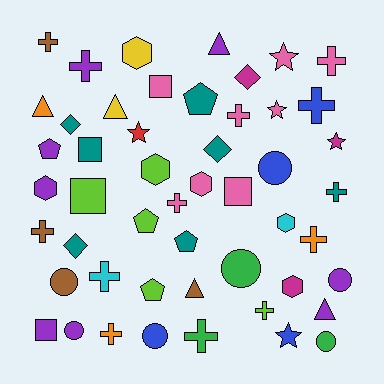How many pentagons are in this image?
There are 5 pentagons.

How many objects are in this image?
There are 50 objects.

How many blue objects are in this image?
There are 4 blue objects.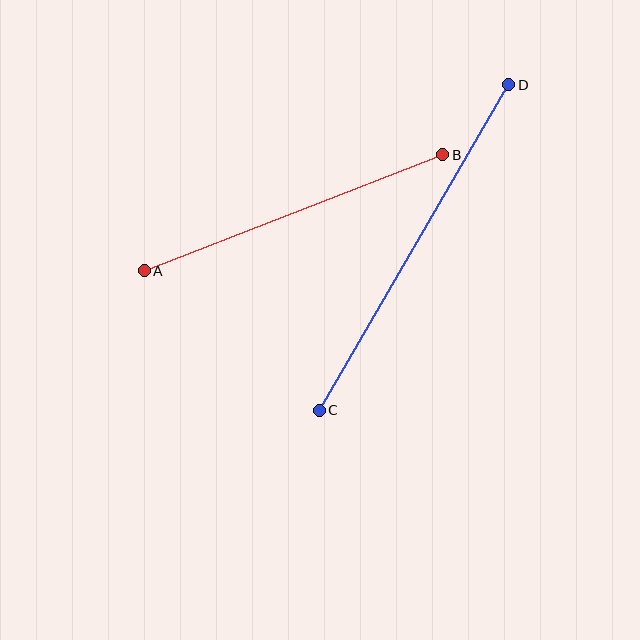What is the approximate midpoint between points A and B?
The midpoint is at approximately (293, 213) pixels.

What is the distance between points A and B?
The distance is approximately 320 pixels.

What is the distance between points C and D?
The distance is approximately 377 pixels.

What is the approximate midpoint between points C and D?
The midpoint is at approximately (414, 247) pixels.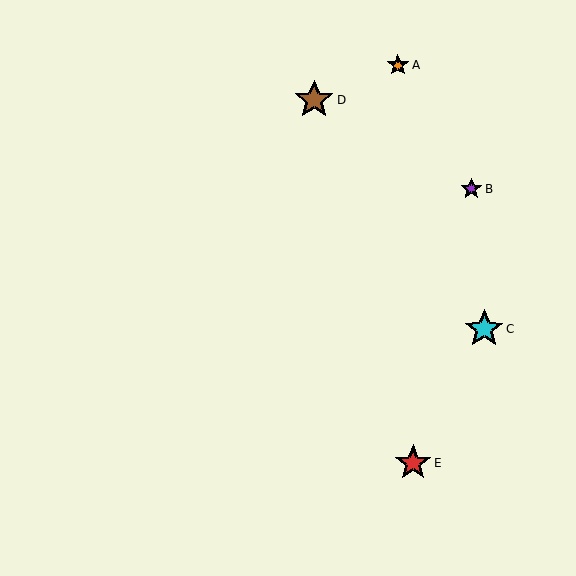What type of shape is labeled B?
Shape B is a purple star.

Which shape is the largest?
The brown star (labeled D) is the largest.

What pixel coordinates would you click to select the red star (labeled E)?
Click at (413, 463) to select the red star E.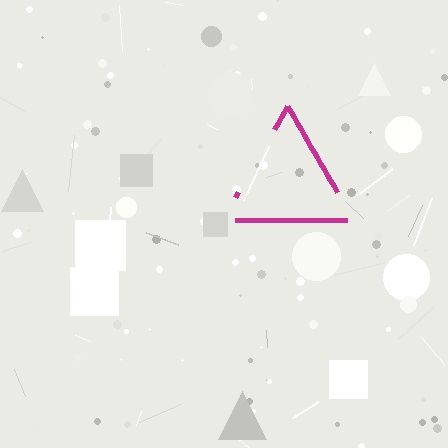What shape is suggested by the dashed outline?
The dashed outline suggests a triangle.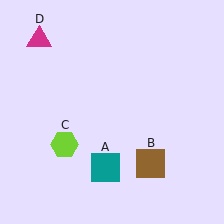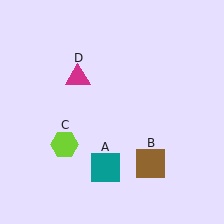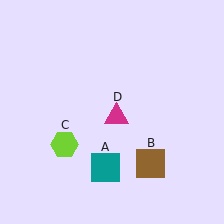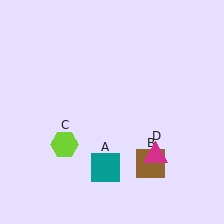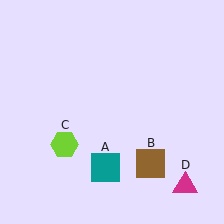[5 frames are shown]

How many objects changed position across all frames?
1 object changed position: magenta triangle (object D).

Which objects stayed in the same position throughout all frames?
Teal square (object A) and brown square (object B) and lime hexagon (object C) remained stationary.